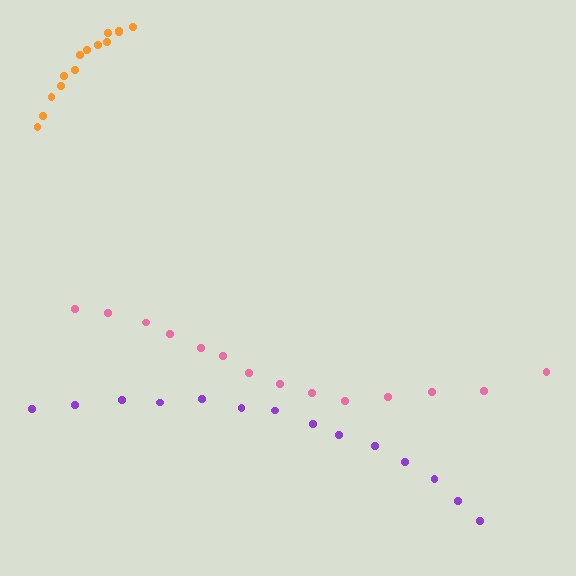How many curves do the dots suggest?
There are 3 distinct paths.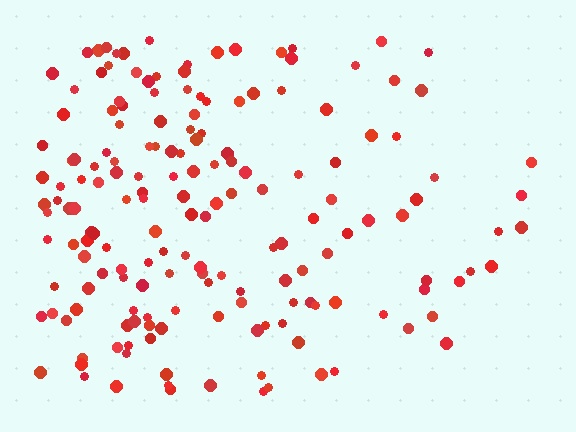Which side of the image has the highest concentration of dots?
The left.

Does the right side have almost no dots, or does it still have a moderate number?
Still a moderate number, just noticeably fewer than the left.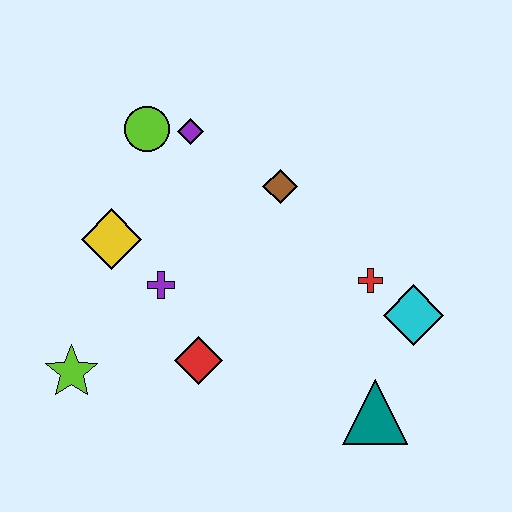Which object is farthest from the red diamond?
The lime circle is farthest from the red diamond.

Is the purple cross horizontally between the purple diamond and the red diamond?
No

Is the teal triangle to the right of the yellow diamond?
Yes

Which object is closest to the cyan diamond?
The red cross is closest to the cyan diamond.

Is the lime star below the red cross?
Yes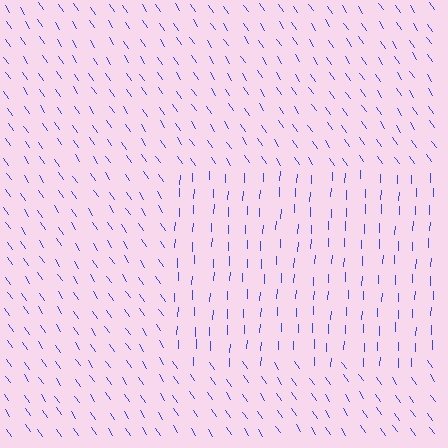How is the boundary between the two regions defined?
The boundary is defined purely by a change in line orientation (approximately 37 degrees difference). All lines are the same color and thickness.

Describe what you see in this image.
The image is filled with small blue line segments. A rectangle region in the image has lines oriented differently from the surrounding lines, creating a visible texture boundary.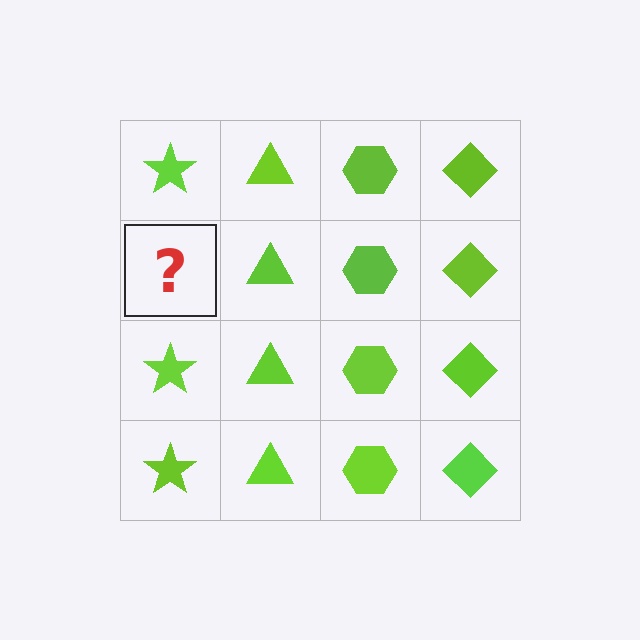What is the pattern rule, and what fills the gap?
The rule is that each column has a consistent shape. The gap should be filled with a lime star.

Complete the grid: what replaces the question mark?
The question mark should be replaced with a lime star.